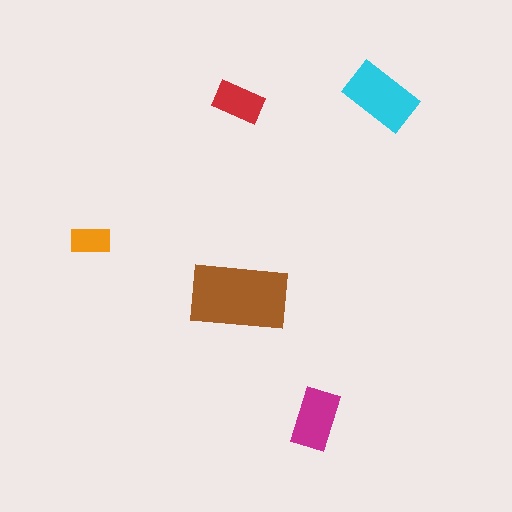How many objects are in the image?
There are 5 objects in the image.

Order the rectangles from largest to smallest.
the brown one, the cyan one, the magenta one, the red one, the orange one.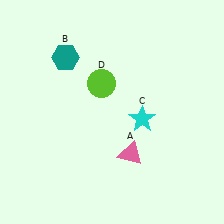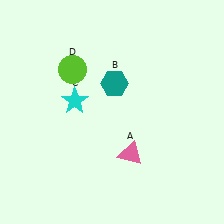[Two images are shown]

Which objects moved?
The objects that moved are: the teal hexagon (B), the cyan star (C), the lime circle (D).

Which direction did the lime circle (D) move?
The lime circle (D) moved left.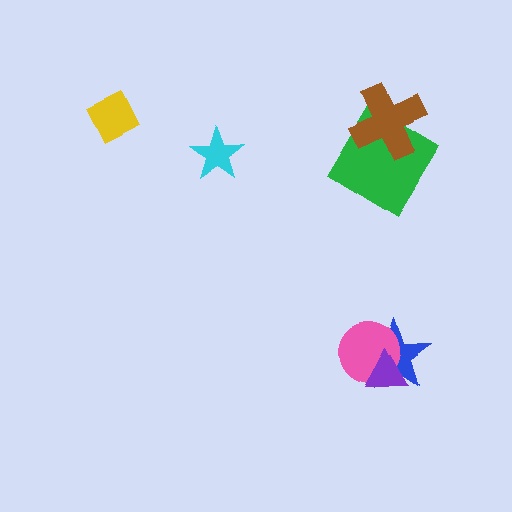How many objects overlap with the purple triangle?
2 objects overlap with the purple triangle.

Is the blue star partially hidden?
Yes, it is partially covered by another shape.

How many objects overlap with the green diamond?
1 object overlaps with the green diamond.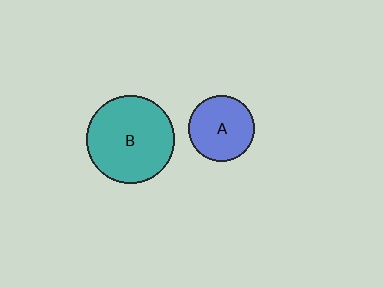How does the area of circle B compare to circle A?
Approximately 1.7 times.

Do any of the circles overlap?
No, none of the circles overlap.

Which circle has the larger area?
Circle B (teal).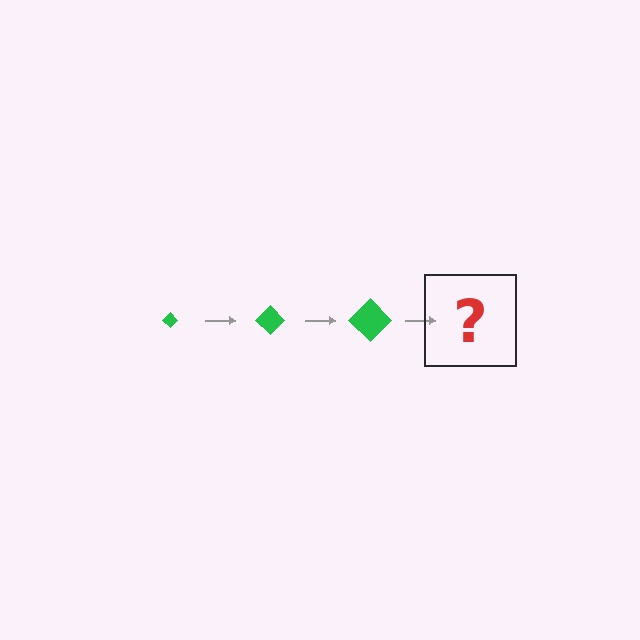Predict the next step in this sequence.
The next step is a green diamond, larger than the previous one.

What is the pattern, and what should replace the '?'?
The pattern is that the diamond gets progressively larger each step. The '?' should be a green diamond, larger than the previous one.